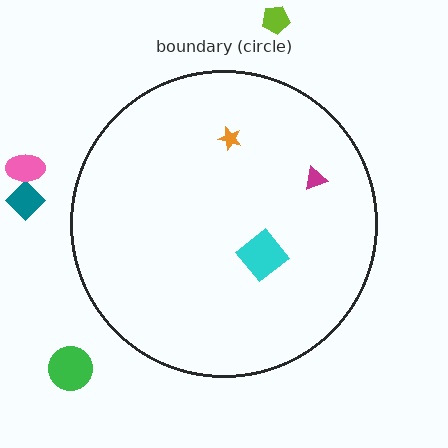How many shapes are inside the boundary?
3 inside, 4 outside.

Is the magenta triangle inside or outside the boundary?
Inside.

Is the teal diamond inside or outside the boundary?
Outside.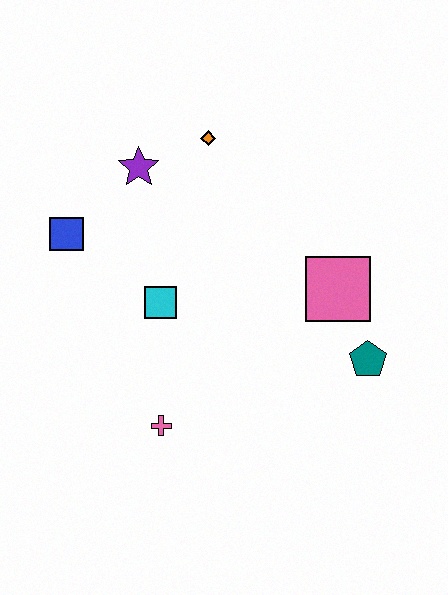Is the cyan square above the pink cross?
Yes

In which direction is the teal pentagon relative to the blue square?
The teal pentagon is to the right of the blue square.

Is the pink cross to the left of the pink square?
Yes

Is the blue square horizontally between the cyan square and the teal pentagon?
No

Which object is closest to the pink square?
The teal pentagon is closest to the pink square.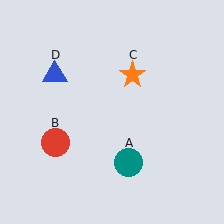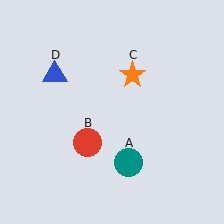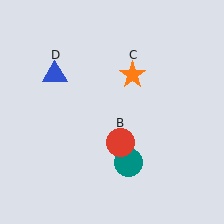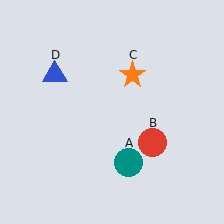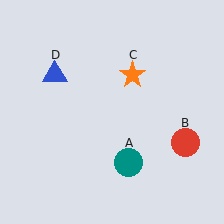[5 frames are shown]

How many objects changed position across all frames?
1 object changed position: red circle (object B).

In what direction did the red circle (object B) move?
The red circle (object B) moved right.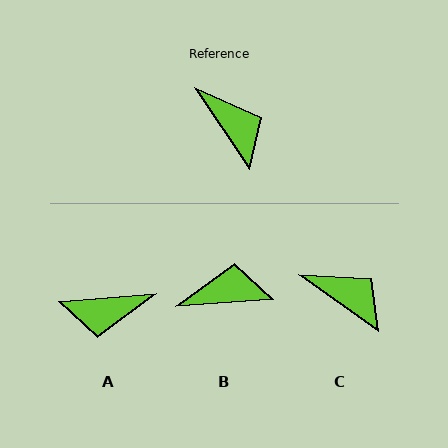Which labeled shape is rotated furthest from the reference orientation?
A, about 119 degrees away.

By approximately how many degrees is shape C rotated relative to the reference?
Approximately 21 degrees counter-clockwise.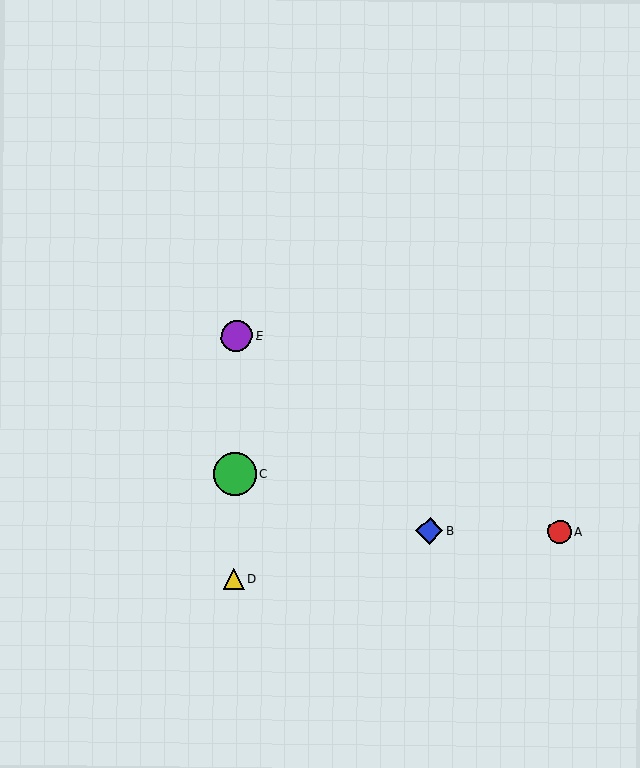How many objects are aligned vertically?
3 objects (C, D, E) are aligned vertically.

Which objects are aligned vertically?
Objects C, D, E are aligned vertically.